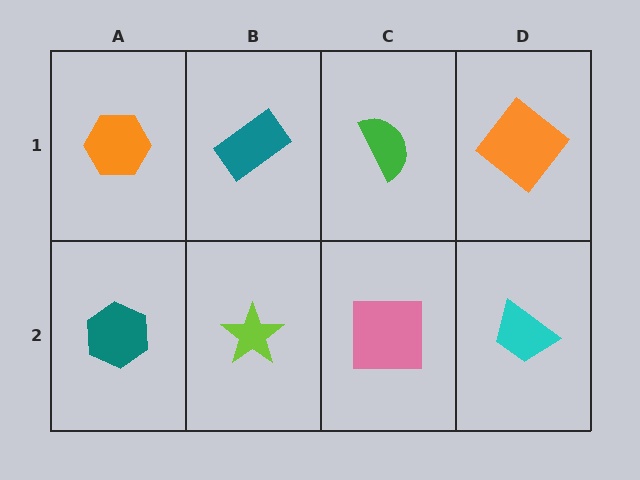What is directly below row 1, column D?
A cyan trapezoid.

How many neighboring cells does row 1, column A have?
2.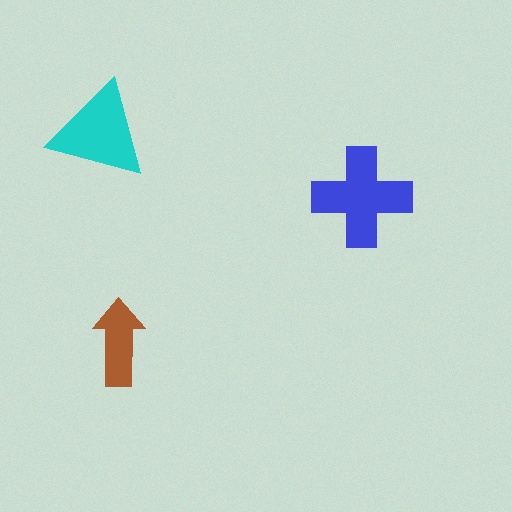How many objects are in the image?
There are 3 objects in the image.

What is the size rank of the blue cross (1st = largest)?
1st.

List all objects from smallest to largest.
The brown arrow, the cyan triangle, the blue cross.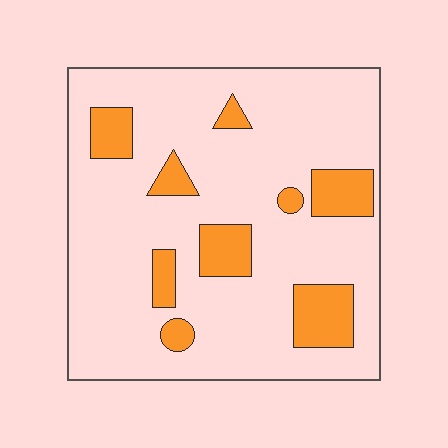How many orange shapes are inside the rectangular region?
9.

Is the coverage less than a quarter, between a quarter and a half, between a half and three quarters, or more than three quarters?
Less than a quarter.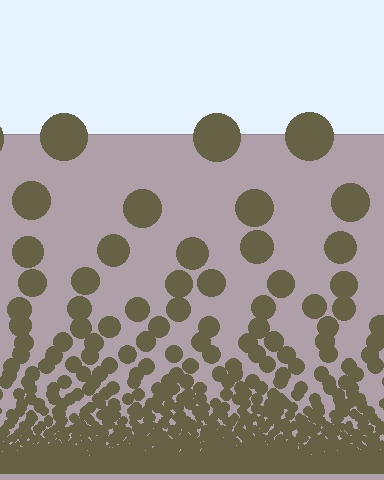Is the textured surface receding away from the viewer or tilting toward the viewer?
The surface appears to tilt toward the viewer. Texture elements get larger and sparser toward the top.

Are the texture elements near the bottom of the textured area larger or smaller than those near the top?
Smaller. The gradient is inverted — elements near the bottom are smaller and denser.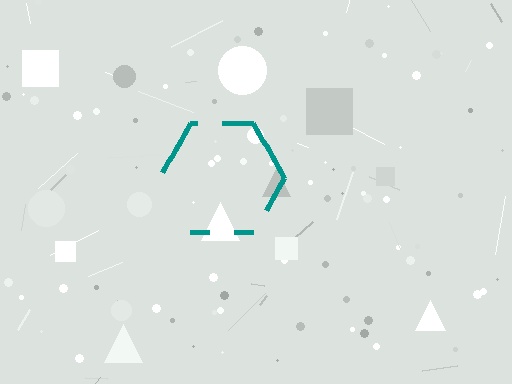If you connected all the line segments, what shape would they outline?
They would outline a hexagon.